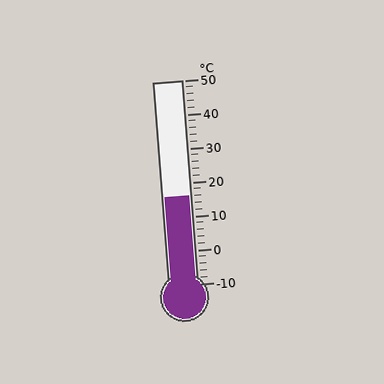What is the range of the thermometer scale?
The thermometer scale ranges from -10°C to 50°C.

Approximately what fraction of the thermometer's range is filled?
The thermometer is filled to approximately 45% of its range.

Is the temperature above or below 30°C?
The temperature is below 30°C.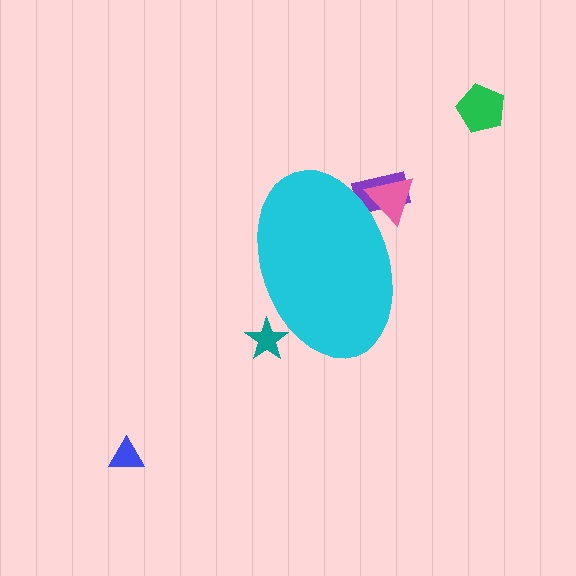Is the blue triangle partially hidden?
No, the blue triangle is fully visible.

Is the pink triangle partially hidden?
Yes, the pink triangle is partially hidden behind the cyan ellipse.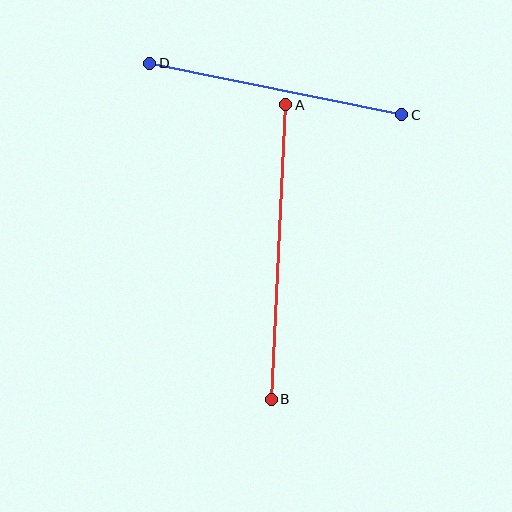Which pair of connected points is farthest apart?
Points A and B are farthest apart.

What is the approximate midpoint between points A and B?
The midpoint is at approximately (278, 252) pixels.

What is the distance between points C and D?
The distance is approximately 257 pixels.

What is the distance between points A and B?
The distance is approximately 295 pixels.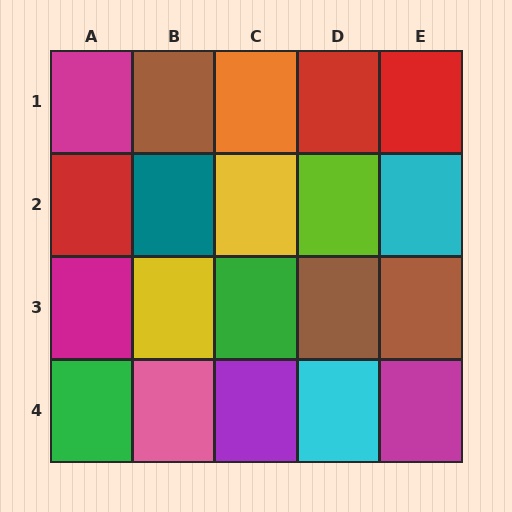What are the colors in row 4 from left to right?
Green, pink, purple, cyan, magenta.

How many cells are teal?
1 cell is teal.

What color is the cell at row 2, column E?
Cyan.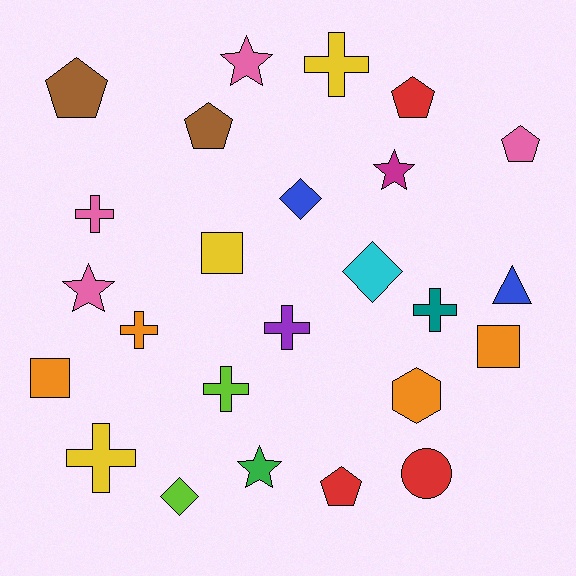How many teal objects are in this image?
There is 1 teal object.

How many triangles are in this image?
There is 1 triangle.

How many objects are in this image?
There are 25 objects.